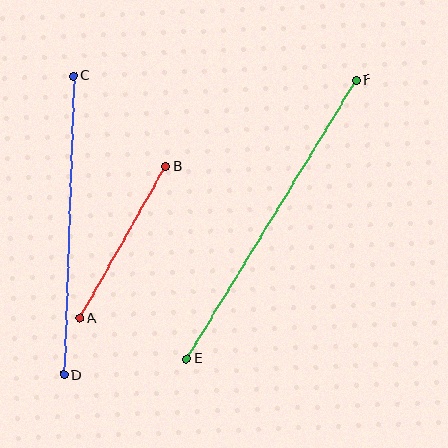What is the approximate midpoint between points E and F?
The midpoint is at approximately (271, 220) pixels.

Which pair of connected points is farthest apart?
Points E and F are farthest apart.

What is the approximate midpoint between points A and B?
The midpoint is at approximately (123, 243) pixels.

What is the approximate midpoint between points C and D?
The midpoint is at approximately (69, 225) pixels.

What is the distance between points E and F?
The distance is approximately 326 pixels.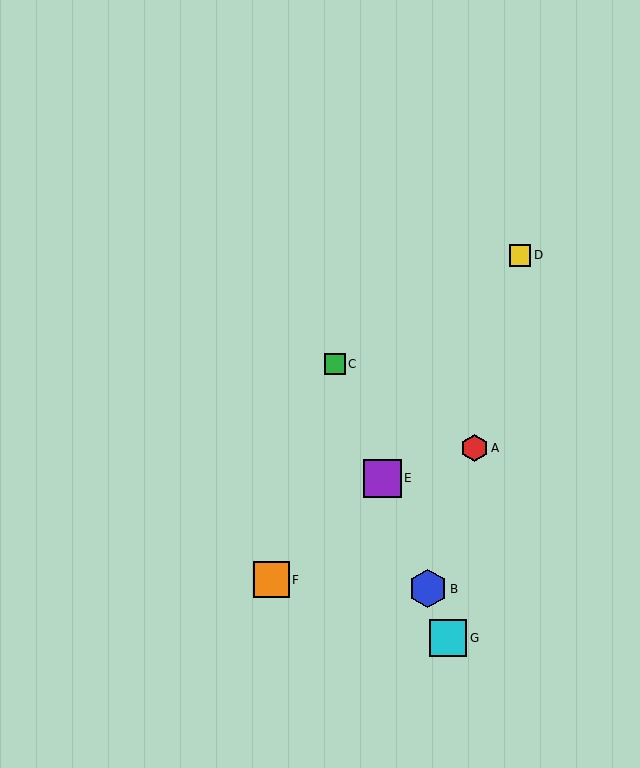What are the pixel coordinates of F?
Object F is at (271, 580).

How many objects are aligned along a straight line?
4 objects (B, C, E, G) are aligned along a straight line.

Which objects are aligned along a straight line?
Objects B, C, E, G are aligned along a straight line.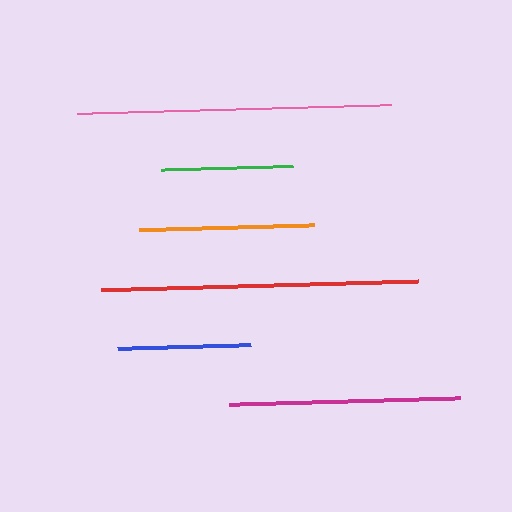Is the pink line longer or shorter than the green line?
The pink line is longer than the green line.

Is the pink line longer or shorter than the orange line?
The pink line is longer than the orange line.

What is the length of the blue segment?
The blue segment is approximately 133 pixels long.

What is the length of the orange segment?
The orange segment is approximately 174 pixels long.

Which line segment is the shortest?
The green line is the shortest at approximately 131 pixels.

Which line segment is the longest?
The red line is the longest at approximately 317 pixels.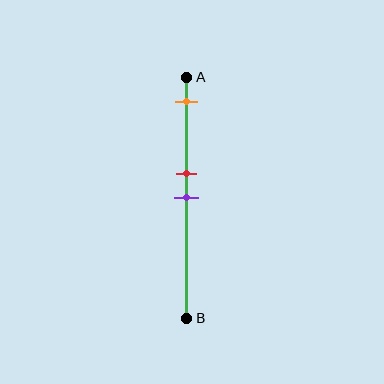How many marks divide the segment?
There are 3 marks dividing the segment.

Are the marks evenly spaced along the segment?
No, the marks are not evenly spaced.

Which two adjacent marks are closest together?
The red and purple marks are the closest adjacent pair.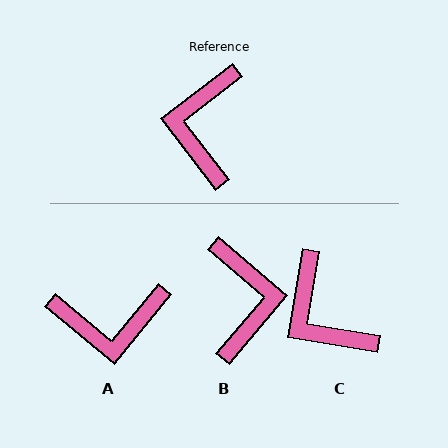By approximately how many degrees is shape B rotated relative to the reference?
Approximately 168 degrees clockwise.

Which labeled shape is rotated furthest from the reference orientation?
B, about 168 degrees away.